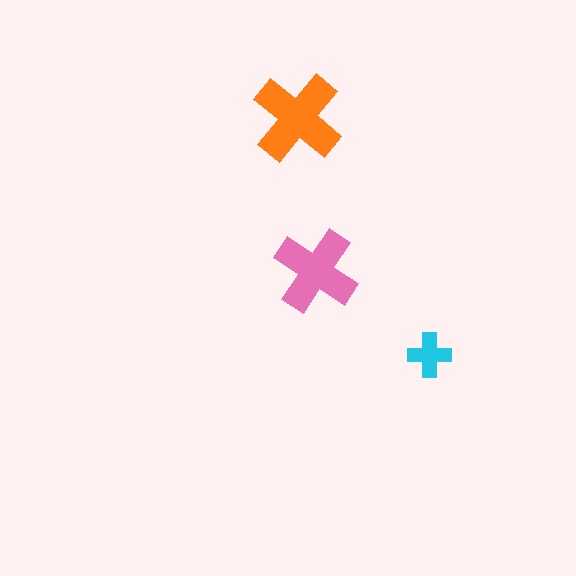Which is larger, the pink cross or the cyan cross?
The pink one.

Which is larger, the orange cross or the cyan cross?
The orange one.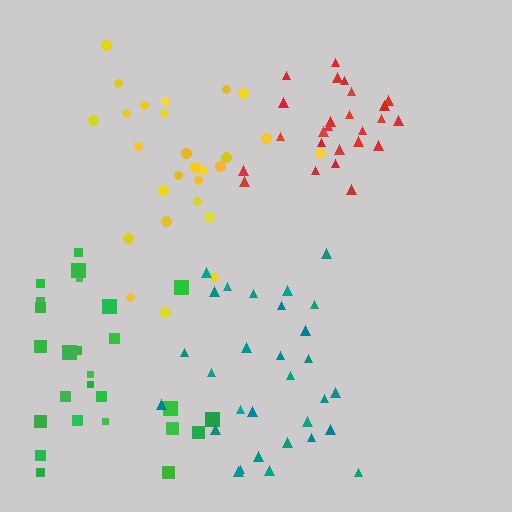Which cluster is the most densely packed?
Red.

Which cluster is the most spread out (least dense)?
Green.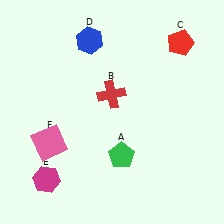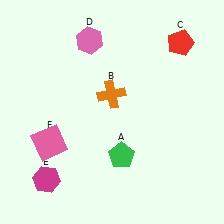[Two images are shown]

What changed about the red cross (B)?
In Image 1, B is red. In Image 2, it changed to orange.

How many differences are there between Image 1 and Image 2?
There are 2 differences between the two images.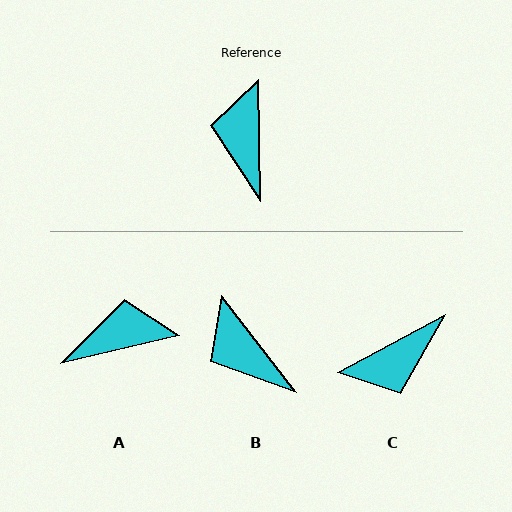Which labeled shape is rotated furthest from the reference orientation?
C, about 117 degrees away.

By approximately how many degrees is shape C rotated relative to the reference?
Approximately 117 degrees counter-clockwise.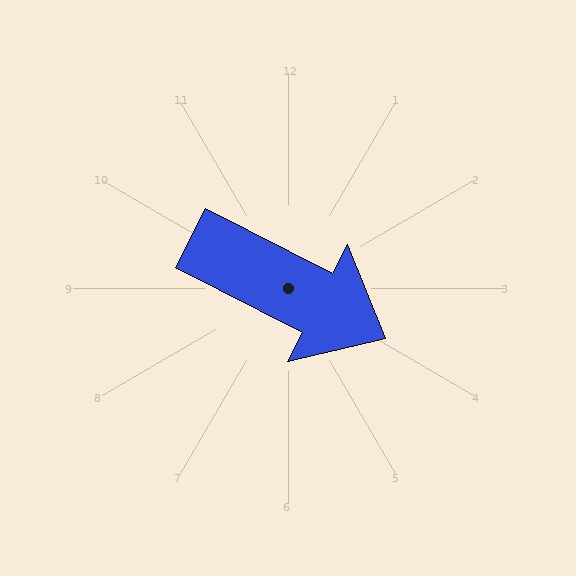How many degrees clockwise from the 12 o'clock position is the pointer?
Approximately 117 degrees.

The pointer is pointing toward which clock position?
Roughly 4 o'clock.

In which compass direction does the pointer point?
Southeast.